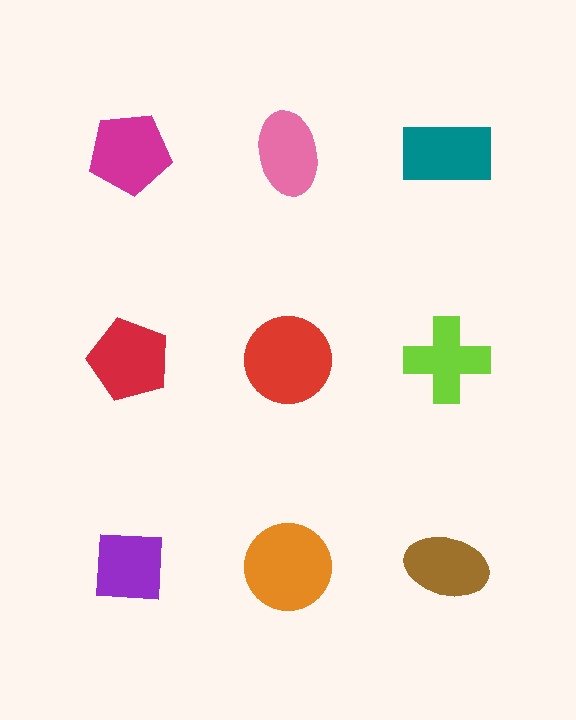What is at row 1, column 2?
A pink ellipse.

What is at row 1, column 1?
A magenta pentagon.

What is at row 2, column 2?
A red circle.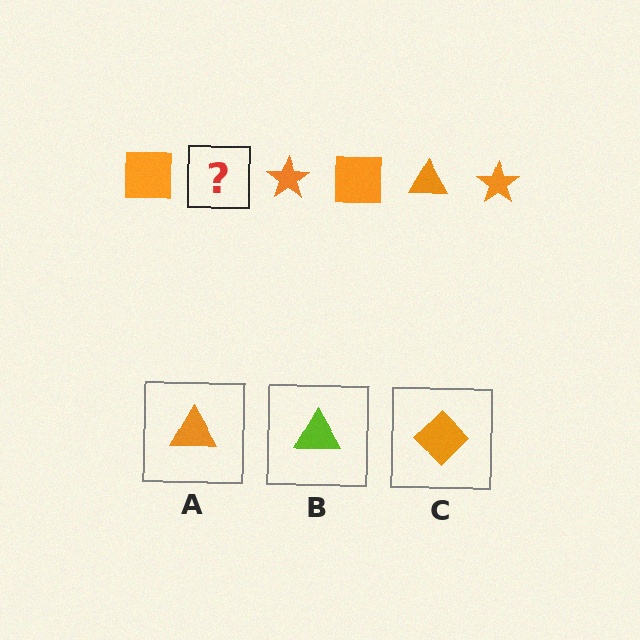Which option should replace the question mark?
Option A.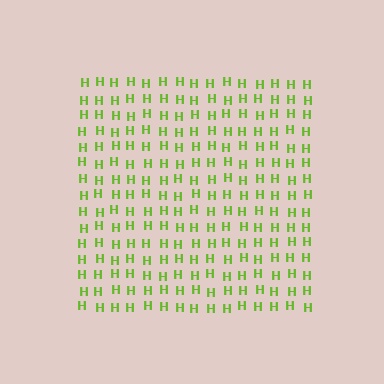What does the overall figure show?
The overall figure shows a square.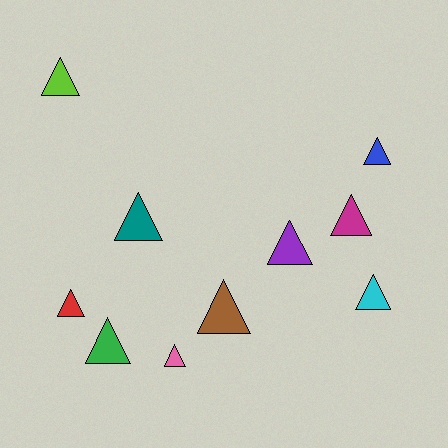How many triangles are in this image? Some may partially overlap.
There are 10 triangles.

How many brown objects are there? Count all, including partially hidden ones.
There is 1 brown object.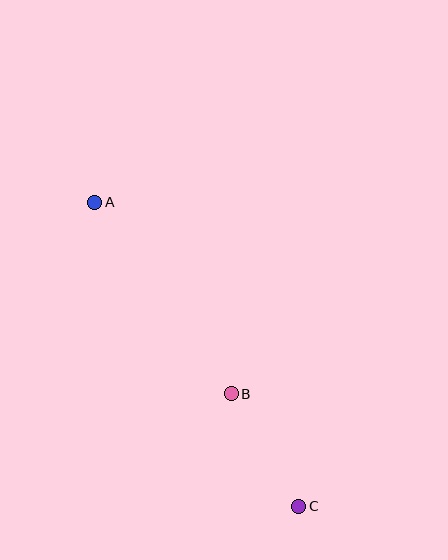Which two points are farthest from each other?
Points A and C are farthest from each other.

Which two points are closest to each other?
Points B and C are closest to each other.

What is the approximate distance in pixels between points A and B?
The distance between A and B is approximately 235 pixels.